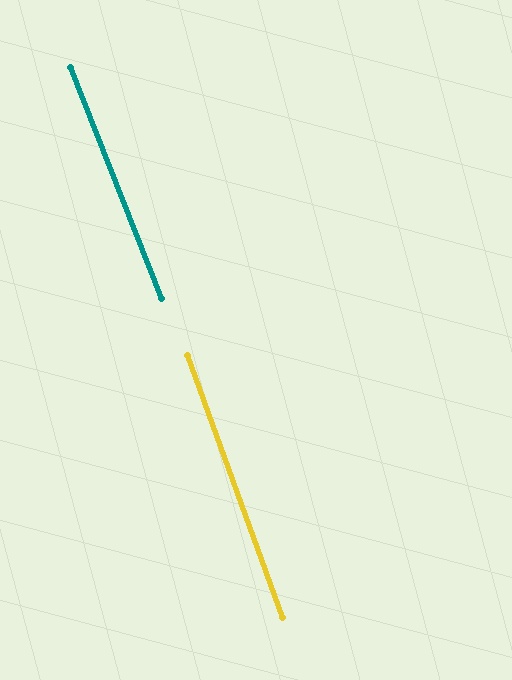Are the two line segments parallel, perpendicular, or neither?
Parallel — their directions differ by only 1.8°.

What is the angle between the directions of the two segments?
Approximately 2 degrees.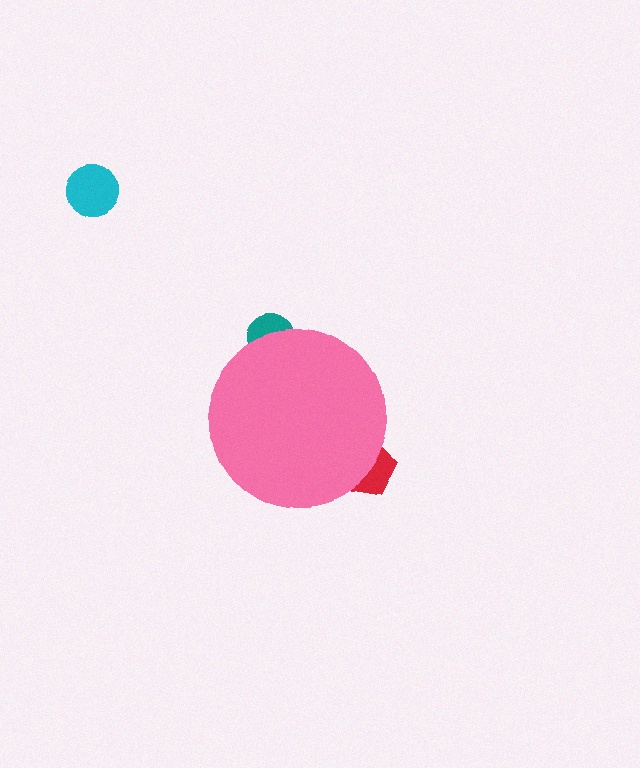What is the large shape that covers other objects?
A pink circle.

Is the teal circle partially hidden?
Yes, the teal circle is partially hidden behind the pink circle.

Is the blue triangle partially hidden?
Yes, the blue triangle is partially hidden behind the pink circle.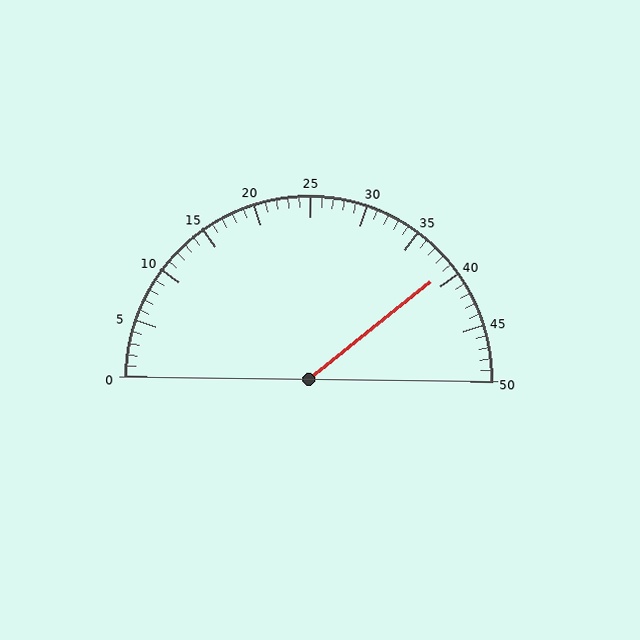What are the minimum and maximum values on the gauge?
The gauge ranges from 0 to 50.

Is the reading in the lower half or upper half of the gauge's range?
The reading is in the upper half of the range (0 to 50).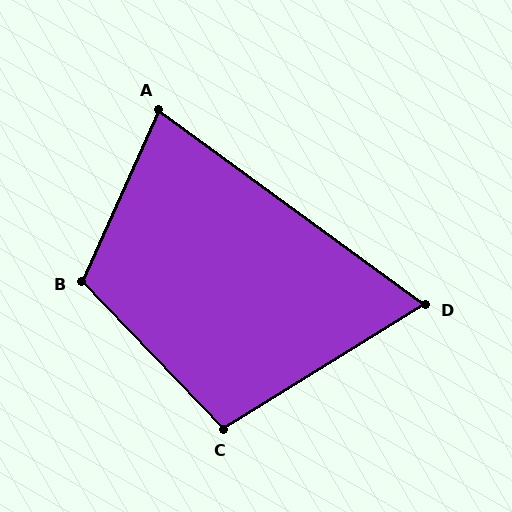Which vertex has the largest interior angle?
B, at approximately 112 degrees.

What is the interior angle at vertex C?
Approximately 102 degrees (obtuse).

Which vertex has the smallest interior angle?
D, at approximately 68 degrees.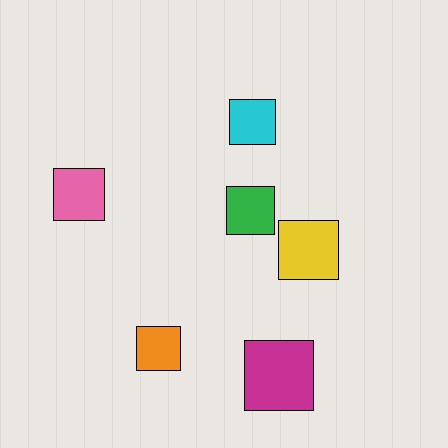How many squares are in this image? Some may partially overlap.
There are 6 squares.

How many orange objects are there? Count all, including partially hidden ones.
There is 1 orange object.